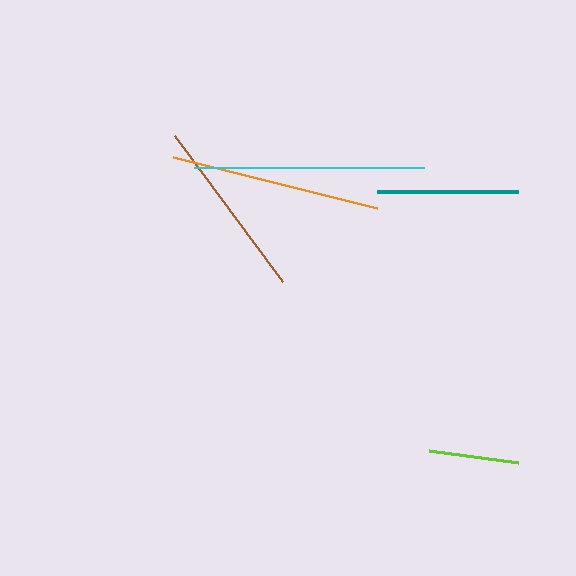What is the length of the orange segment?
The orange segment is approximately 211 pixels long.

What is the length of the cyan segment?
The cyan segment is approximately 230 pixels long.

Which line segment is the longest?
The cyan line is the longest at approximately 230 pixels.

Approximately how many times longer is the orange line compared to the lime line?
The orange line is approximately 2.3 times the length of the lime line.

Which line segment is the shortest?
The lime line is the shortest at approximately 90 pixels.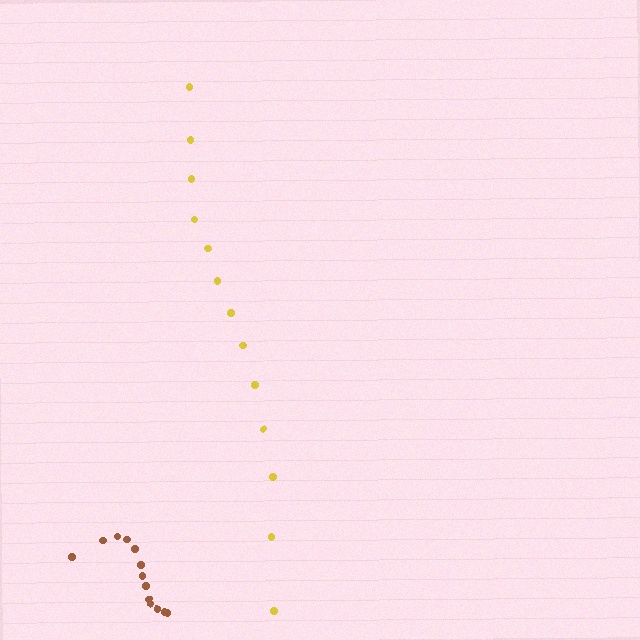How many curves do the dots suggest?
There are 2 distinct paths.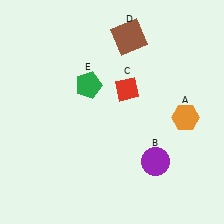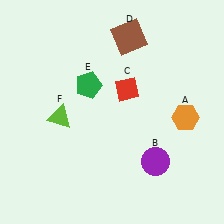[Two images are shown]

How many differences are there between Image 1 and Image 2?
There is 1 difference between the two images.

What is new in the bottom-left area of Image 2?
A lime triangle (F) was added in the bottom-left area of Image 2.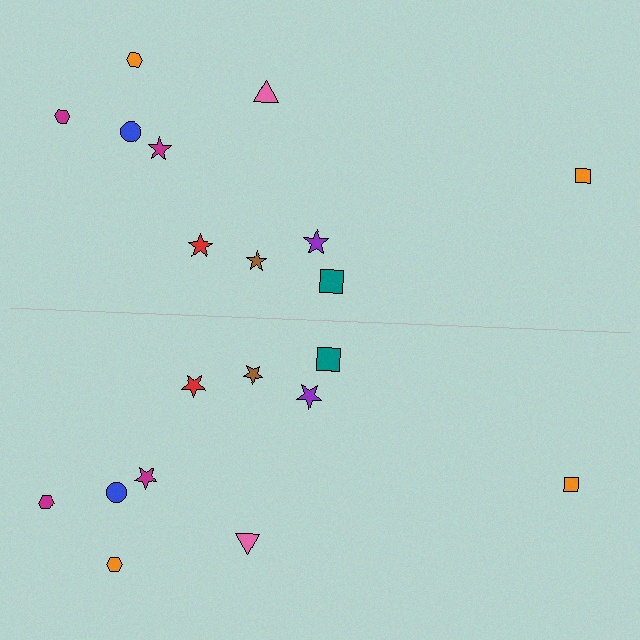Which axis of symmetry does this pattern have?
The pattern has a horizontal axis of symmetry running through the center of the image.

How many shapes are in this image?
There are 20 shapes in this image.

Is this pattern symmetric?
Yes, this pattern has bilateral (reflection) symmetry.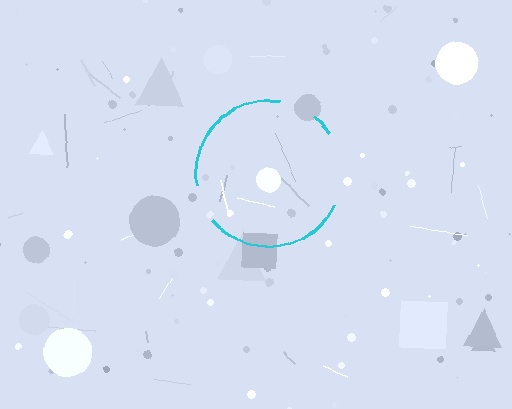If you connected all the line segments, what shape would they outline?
They would outline a circle.